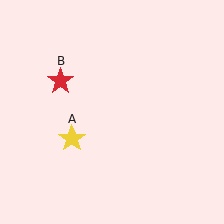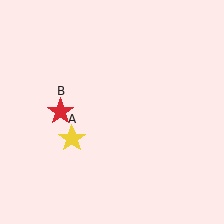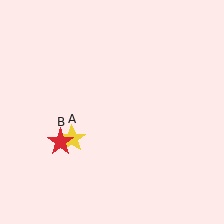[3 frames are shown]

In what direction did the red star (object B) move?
The red star (object B) moved down.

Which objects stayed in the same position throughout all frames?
Yellow star (object A) remained stationary.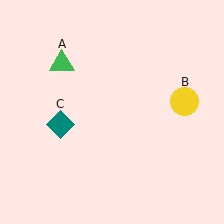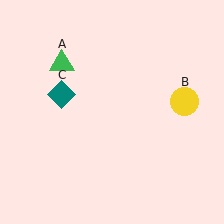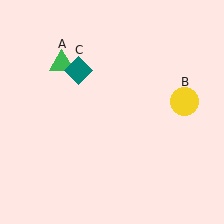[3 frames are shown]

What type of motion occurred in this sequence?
The teal diamond (object C) rotated clockwise around the center of the scene.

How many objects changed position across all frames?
1 object changed position: teal diamond (object C).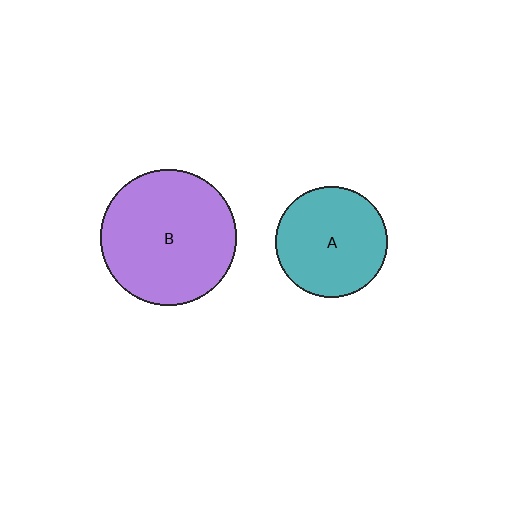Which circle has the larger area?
Circle B (purple).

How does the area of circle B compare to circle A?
Approximately 1.5 times.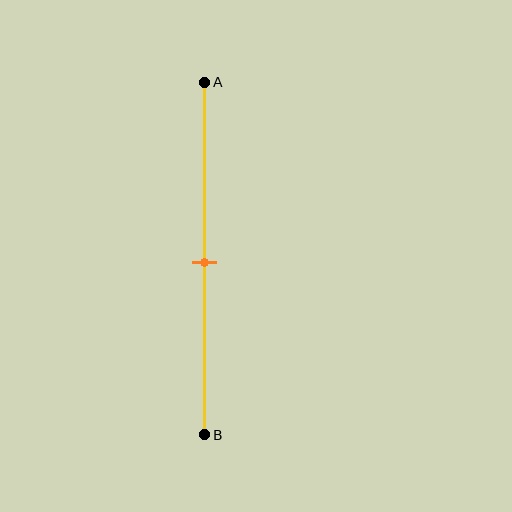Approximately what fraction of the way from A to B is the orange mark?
The orange mark is approximately 50% of the way from A to B.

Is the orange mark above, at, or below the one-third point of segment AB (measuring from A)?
The orange mark is below the one-third point of segment AB.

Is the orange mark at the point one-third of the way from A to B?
No, the mark is at about 50% from A, not at the 33% one-third point.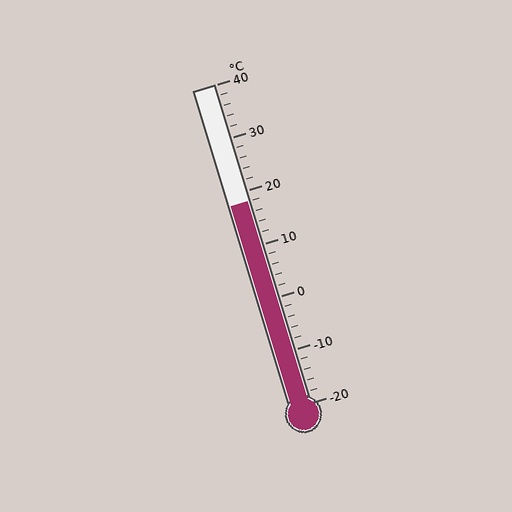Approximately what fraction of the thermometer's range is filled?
The thermometer is filled to approximately 65% of its range.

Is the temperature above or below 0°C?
The temperature is above 0°C.